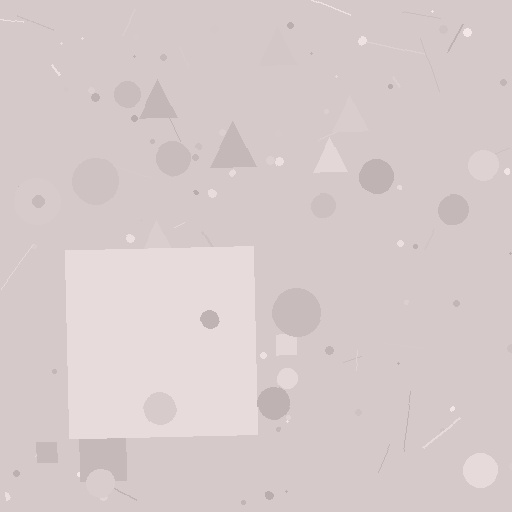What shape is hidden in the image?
A square is hidden in the image.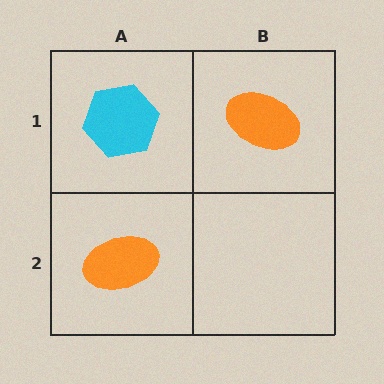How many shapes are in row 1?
2 shapes.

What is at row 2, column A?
An orange ellipse.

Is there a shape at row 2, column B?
No, that cell is empty.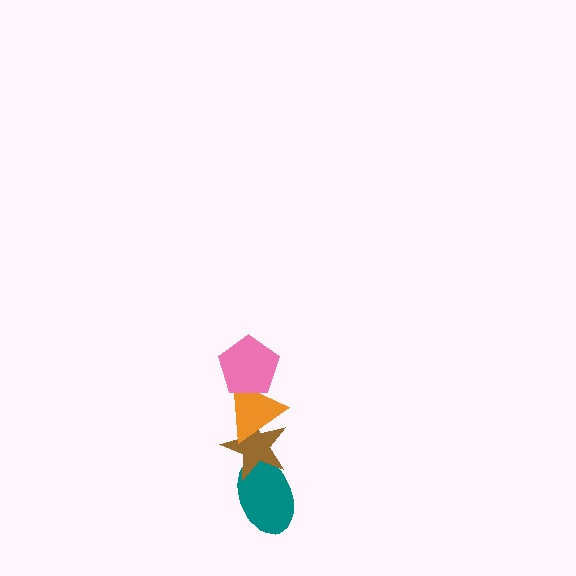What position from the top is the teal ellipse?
The teal ellipse is 4th from the top.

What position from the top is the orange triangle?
The orange triangle is 2nd from the top.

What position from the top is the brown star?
The brown star is 3rd from the top.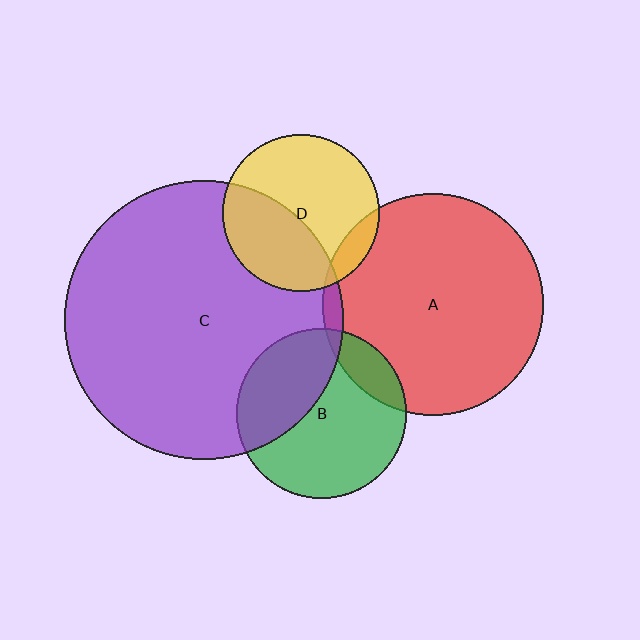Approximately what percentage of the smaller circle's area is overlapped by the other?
Approximately 40%.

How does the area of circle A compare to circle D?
Approximately 2.0 times.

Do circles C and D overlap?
Yes.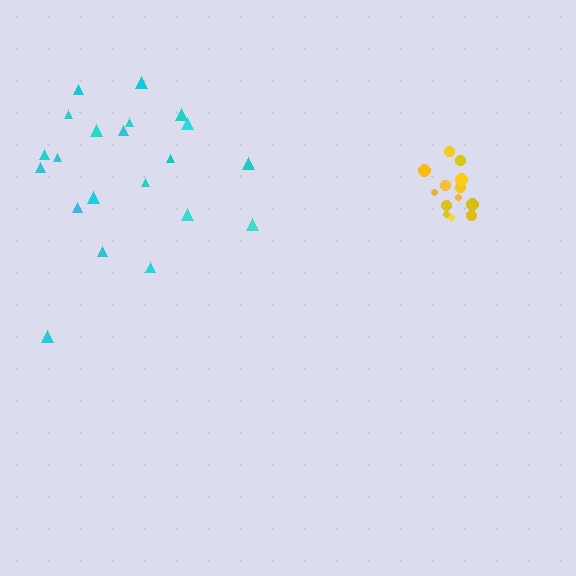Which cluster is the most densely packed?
Yellow.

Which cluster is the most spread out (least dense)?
Cyan.